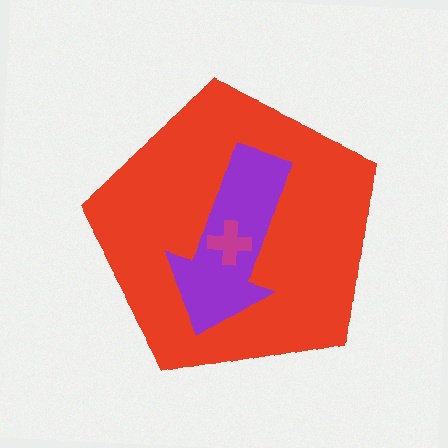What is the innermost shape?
The magenta cross.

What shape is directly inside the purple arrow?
The magenta cross.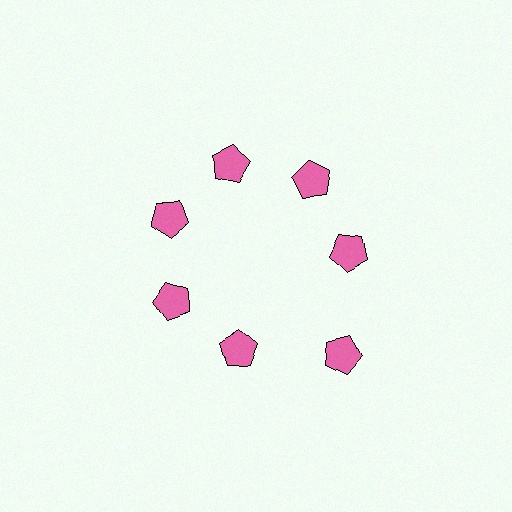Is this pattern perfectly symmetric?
No. The 7 pink pentagons are arranged in a ring, but one element near the 5 o'clock position is pushed outward from the center, breaking the 7-fold rotational symmetry.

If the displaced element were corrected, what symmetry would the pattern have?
It would have 7-fold rotational symmetry — the pattern would map onto itself every 51 degrees.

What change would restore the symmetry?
The symmetry would be restored by moving it inward, back onto the ring so that all 7 pentagons sit at equal angles and equal distance from the center.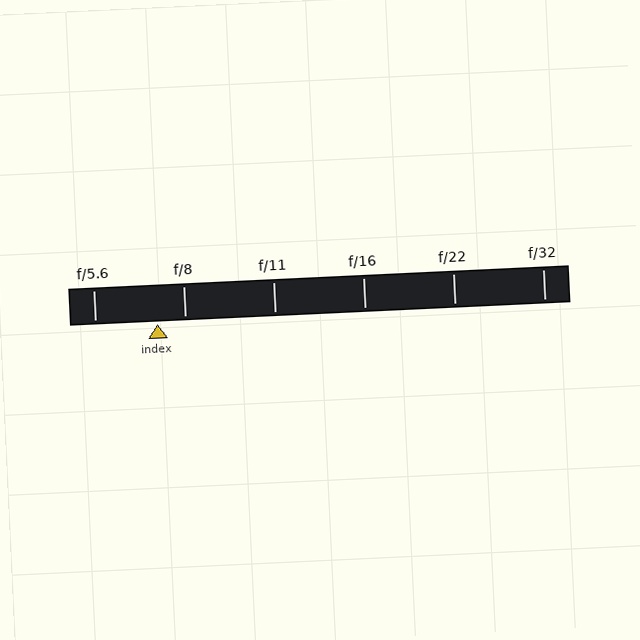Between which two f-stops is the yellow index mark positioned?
The index mark is between f/5.6 and f/8.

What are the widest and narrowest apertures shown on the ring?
The widest aperture shown is f/5.6 and the narrowest is f/32.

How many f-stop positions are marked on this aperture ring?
There are 6 f-stop positions marked.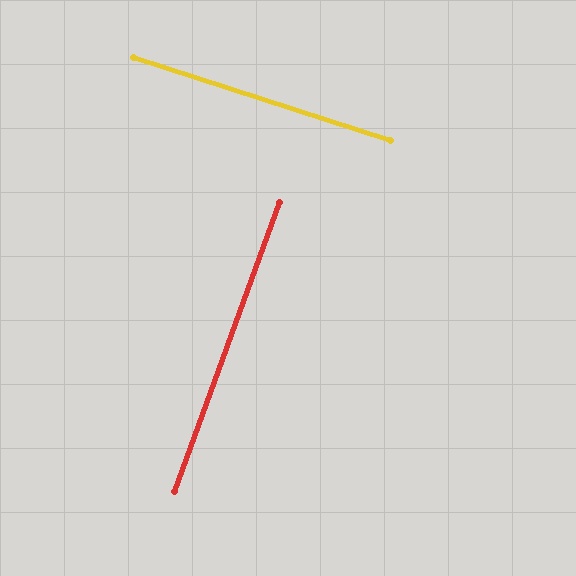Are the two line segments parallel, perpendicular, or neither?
Perpendicular — they meet at approximately 88°.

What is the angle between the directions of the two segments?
Approximately 88 degrees.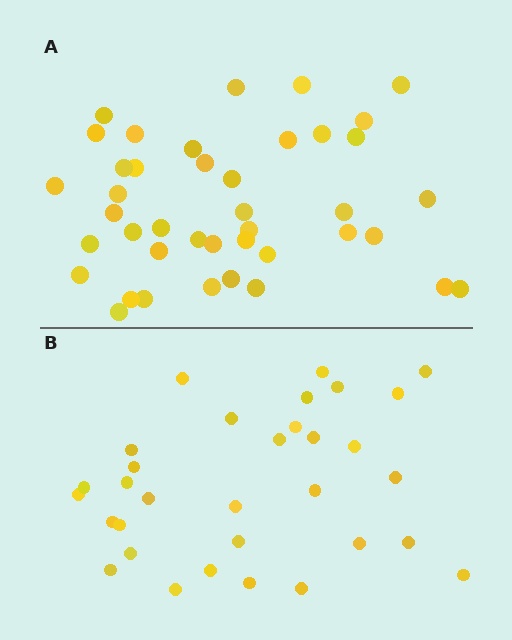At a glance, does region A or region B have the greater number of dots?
Region A (the top region) has more dots.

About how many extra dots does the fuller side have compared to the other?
Region A has roughly 8 or so more dots than region B.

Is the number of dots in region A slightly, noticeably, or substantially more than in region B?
Region A has noticeably more, but not dramatically so. The ratio is roughly 1.3 to 1.